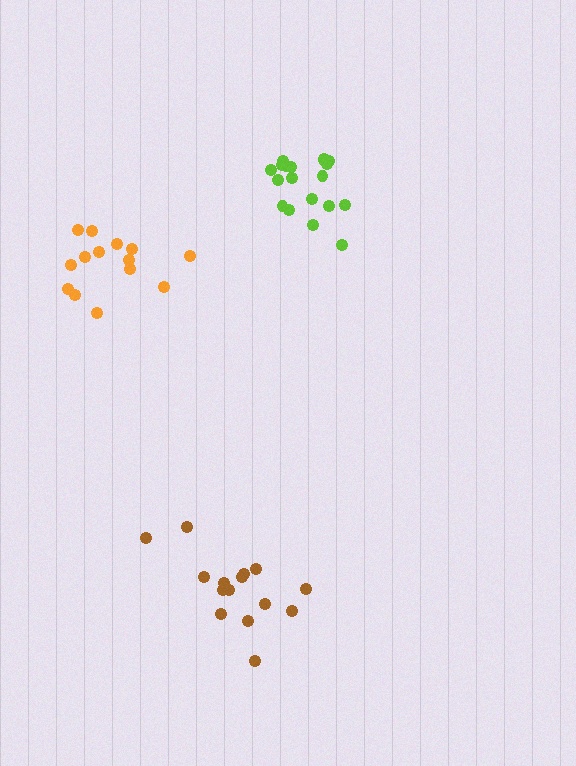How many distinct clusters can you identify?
There are 3 distinct clusters.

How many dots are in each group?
Group 1: 19 dots, Group 2: 14 dots, Group 3: 15 dots (48 total).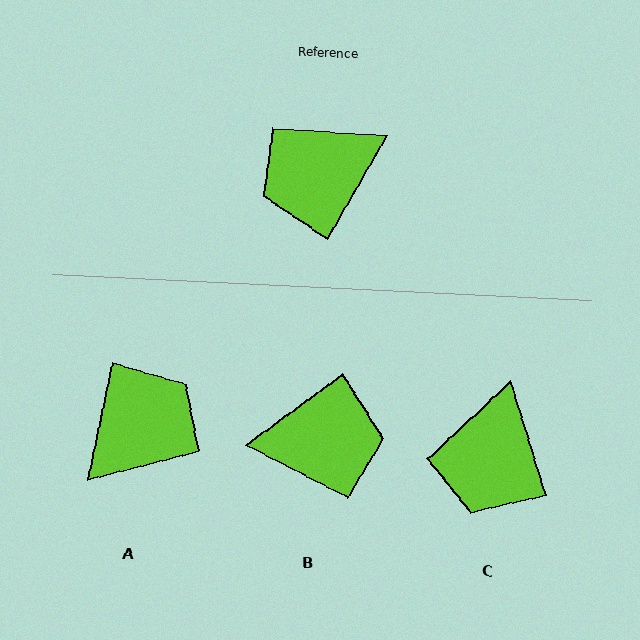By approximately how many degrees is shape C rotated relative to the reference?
Approximately 47 degrees counter-clockwise.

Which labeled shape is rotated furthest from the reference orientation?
A, about 162 degrees away.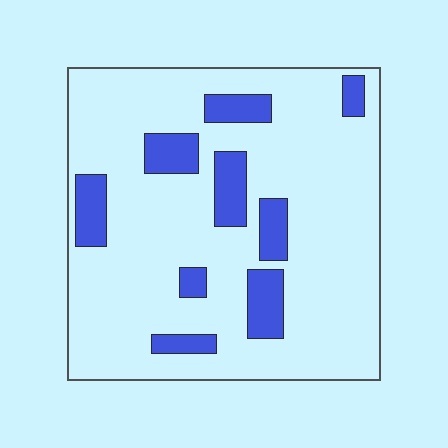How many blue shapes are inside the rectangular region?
9.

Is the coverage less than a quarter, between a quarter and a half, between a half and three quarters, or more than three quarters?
Less than a quarter.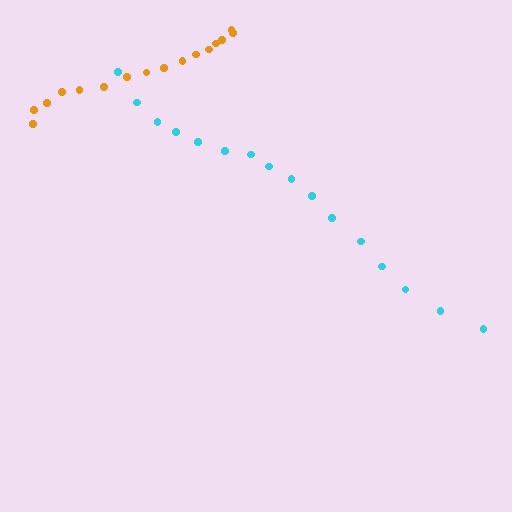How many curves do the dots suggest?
There are 2 distinct paths.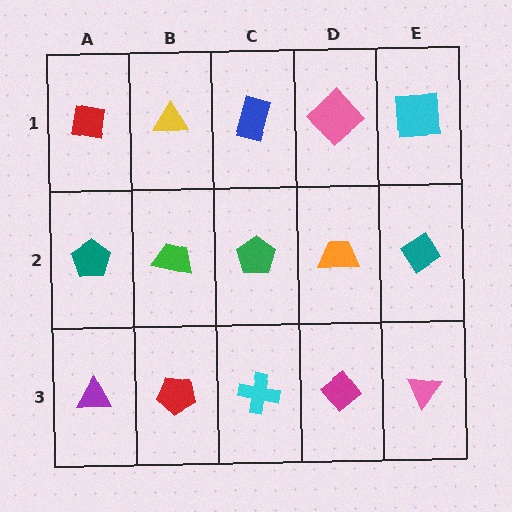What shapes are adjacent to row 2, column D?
A pink diamond (row 1, column D), a magenta diamond (row 3, column D), a green pentagon (row 2, column C), a teal diamond (row 2, column E).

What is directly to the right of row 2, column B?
A green pentagon.